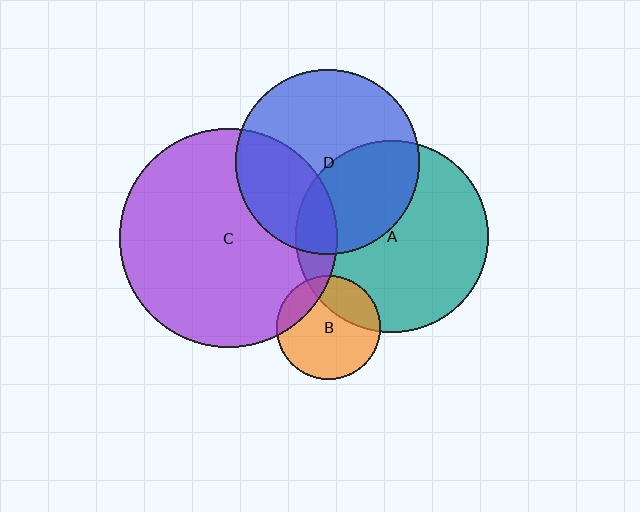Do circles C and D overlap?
Yes.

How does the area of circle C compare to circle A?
Approximately 1.3 times.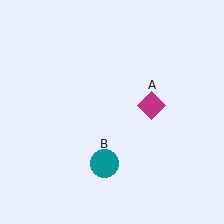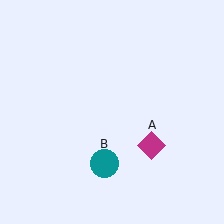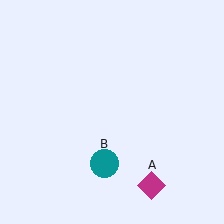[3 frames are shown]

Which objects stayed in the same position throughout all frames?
Teal circle (object B) remained stationary.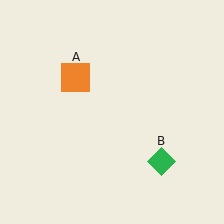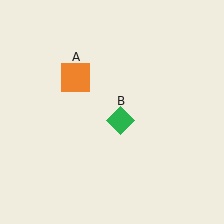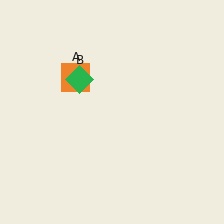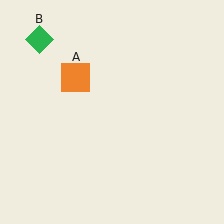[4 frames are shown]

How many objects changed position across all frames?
1 object changed position: green diamond (object B).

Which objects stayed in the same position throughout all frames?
Orange square (object A) remained stationary.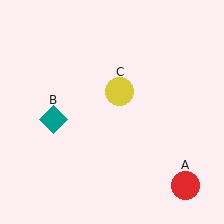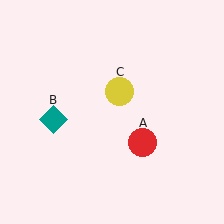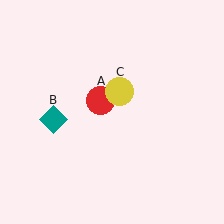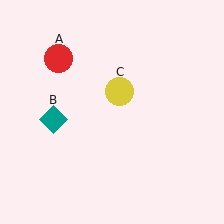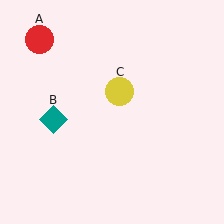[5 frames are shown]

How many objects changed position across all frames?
1 object changed position: red circle (object A).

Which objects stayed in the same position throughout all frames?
Teal diamond (object B) and yellow circle (object C) remained stationary.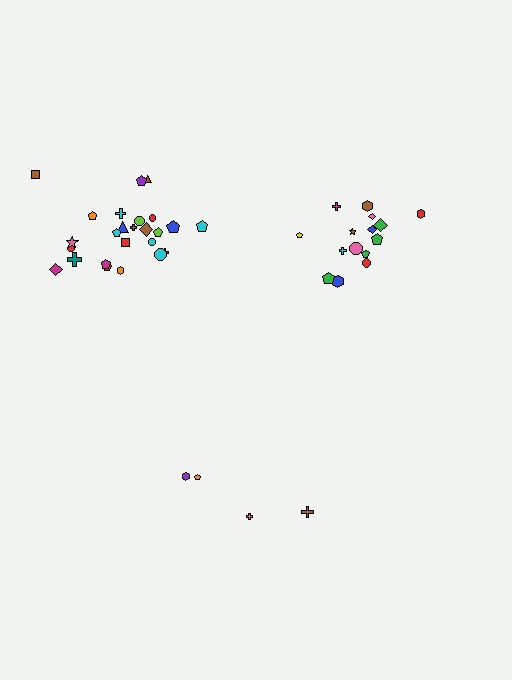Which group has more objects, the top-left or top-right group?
The top-left group.